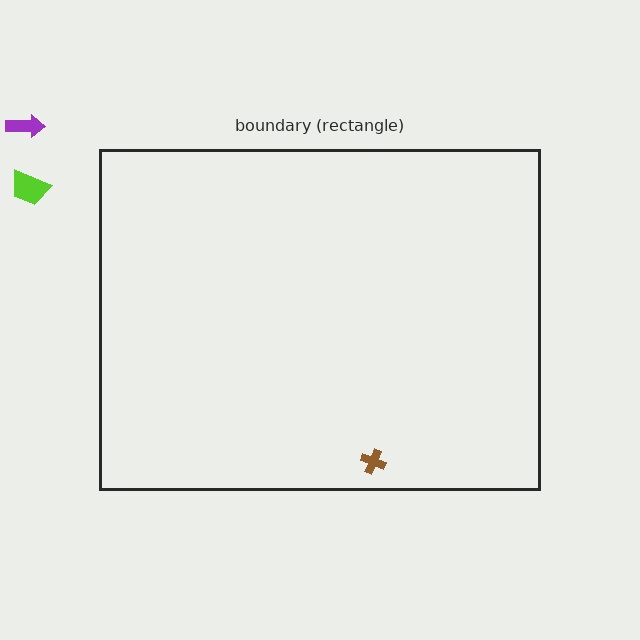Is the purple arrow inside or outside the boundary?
Outside.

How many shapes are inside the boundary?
1 inside, 2 outside.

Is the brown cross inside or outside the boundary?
Inside.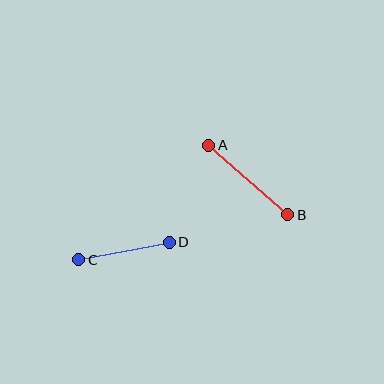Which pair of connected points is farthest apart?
Points A and B are farthest apart.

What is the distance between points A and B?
The distance is approximately 105 pixels.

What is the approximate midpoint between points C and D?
The midpoint is at approximately (124, 251) pixels.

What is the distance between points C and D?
The distance is approximately 92 pixels.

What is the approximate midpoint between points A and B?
The midpoint is at approximately (248, 180) pixels.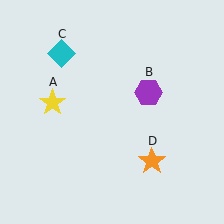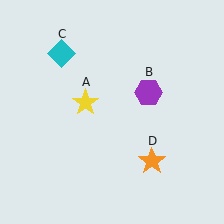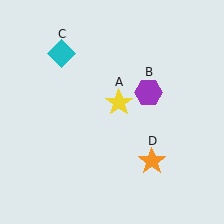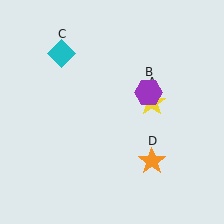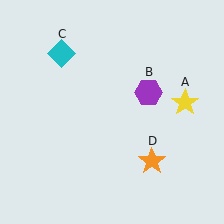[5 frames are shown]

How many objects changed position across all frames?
1 object changed position: yellow star (object A).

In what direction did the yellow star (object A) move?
The yellow star (object A) moved right.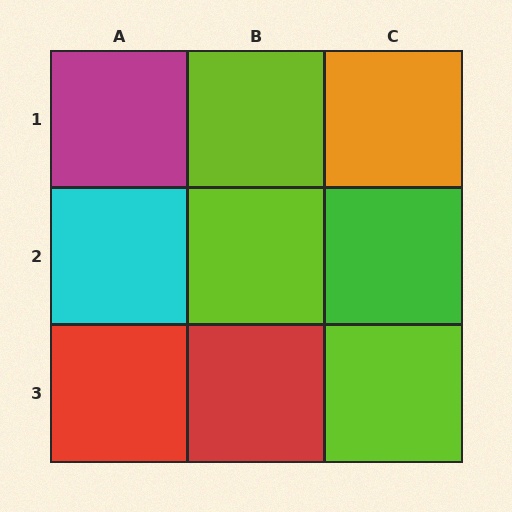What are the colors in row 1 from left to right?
Magenta, lime, orange.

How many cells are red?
2 cells are red.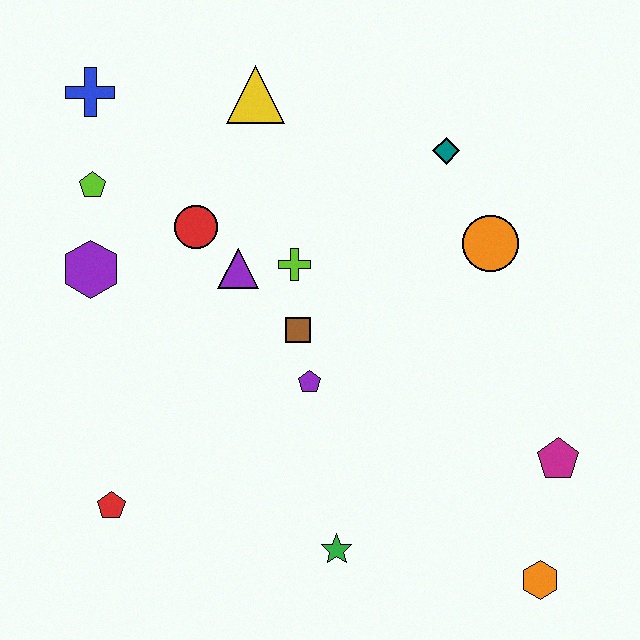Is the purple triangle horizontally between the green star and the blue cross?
Yes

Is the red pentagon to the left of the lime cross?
Yes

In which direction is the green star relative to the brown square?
The green star is below the brown square.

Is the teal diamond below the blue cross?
Yes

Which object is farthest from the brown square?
The orange hexagon is farthest from the brown square.